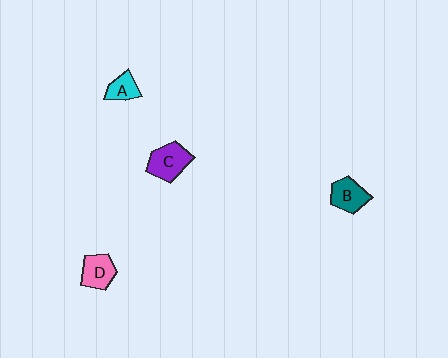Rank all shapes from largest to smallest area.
From largest to smallest: C (purple), D (pink), B (teal), A (cyan).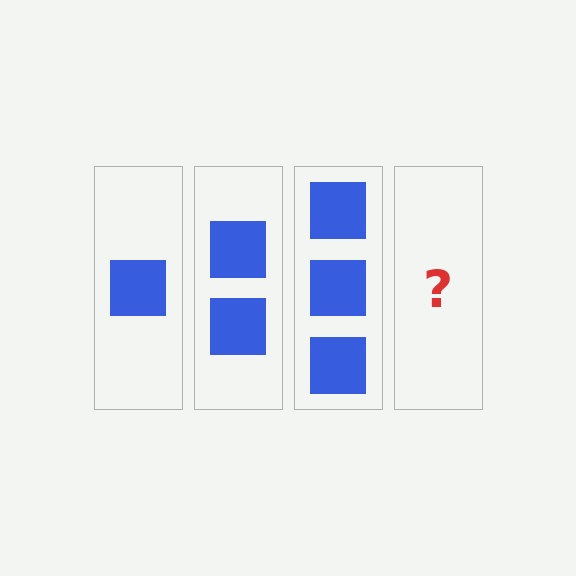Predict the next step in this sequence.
The next step is 4 squares.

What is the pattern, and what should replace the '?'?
The pattern is that each step adds one more square. The '?' should be 4 squares.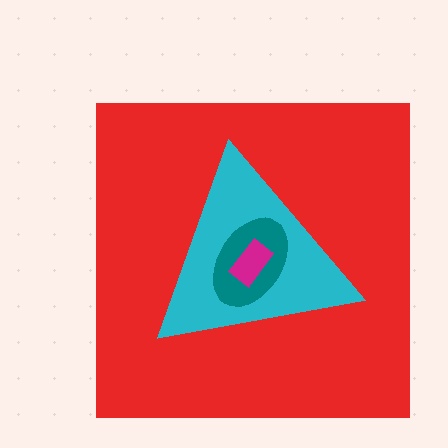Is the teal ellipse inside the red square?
Yes.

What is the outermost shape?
The red square.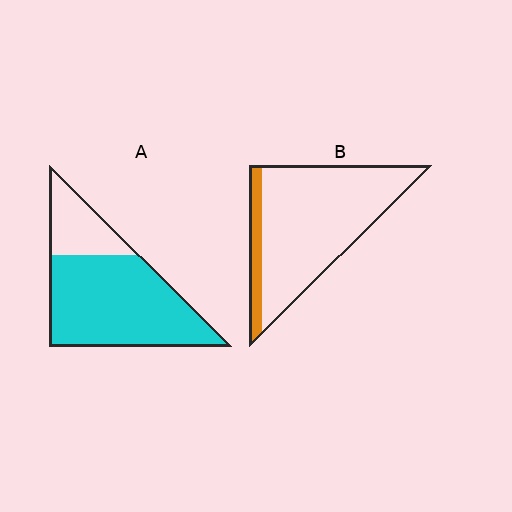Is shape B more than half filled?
No.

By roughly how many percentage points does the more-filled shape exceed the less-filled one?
By roughly 60 percentage points (A over B).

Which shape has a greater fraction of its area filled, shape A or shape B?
Shape A.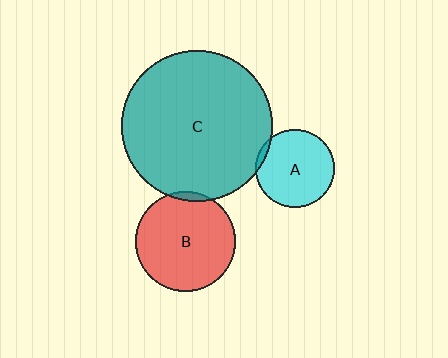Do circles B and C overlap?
Yes.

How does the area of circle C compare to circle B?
Approximately 2.3 times.